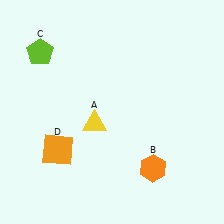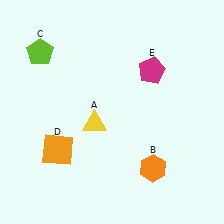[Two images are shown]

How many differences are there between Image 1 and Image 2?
There is 1 difference between the two images.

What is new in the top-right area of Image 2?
A magenta pentagon (E) was added in the top-right area of Image 2.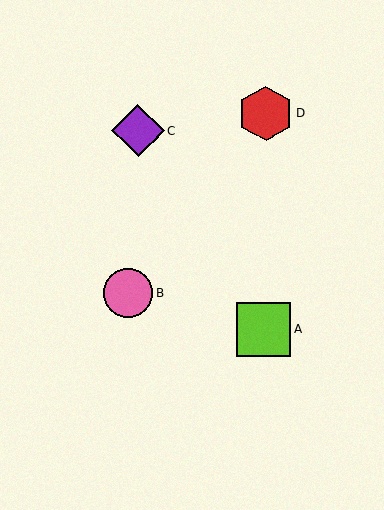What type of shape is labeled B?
Shape B is a pink circle.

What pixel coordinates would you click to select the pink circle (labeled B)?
Click at (128, 293) to select the pink circle B.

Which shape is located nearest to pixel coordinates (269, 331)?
The lime square (labeled A) at (264, 329) is nearest to that location.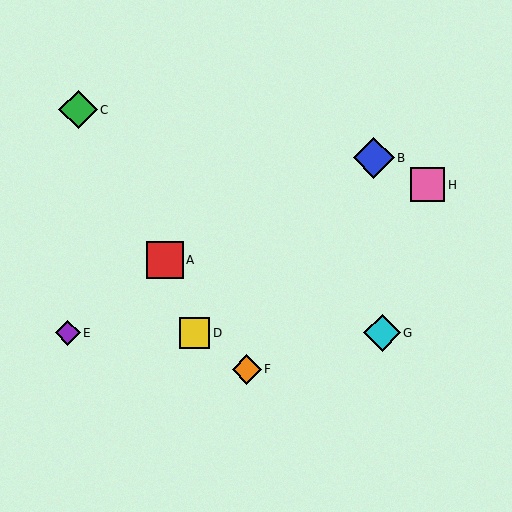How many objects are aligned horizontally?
3 objects (D, E, G) are aligned horizontally.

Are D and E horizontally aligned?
Yes, both are at y≈333.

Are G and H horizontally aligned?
No, G is at y≈333 and H is at y≈185.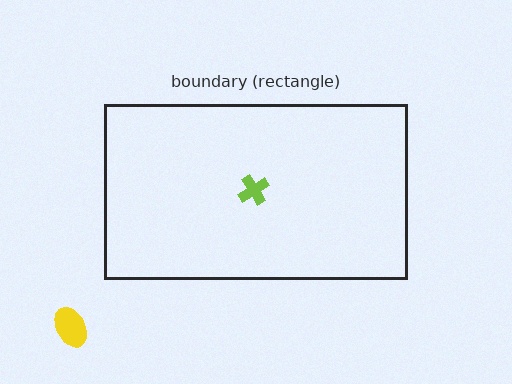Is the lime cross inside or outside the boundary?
Inside.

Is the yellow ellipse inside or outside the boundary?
Outside.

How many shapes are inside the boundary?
1 inside, 1 outside.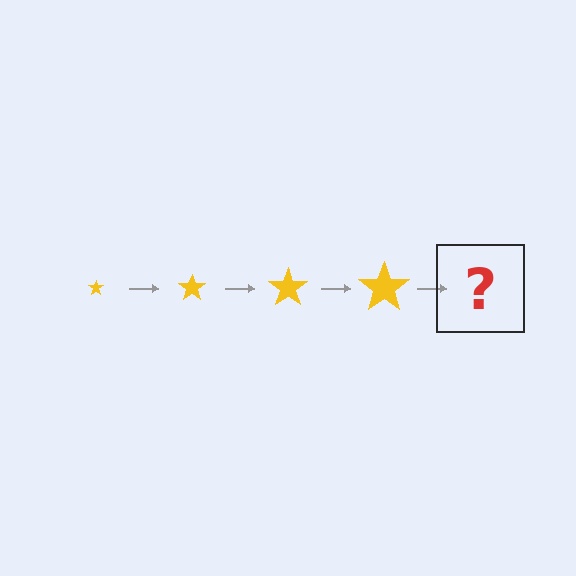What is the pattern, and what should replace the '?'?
The pattern is that the star gets progressively larger each step. The '?' should be a yellow star, larger than the previous one.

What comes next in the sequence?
The next element should be a yellow star, larger than the previous one.